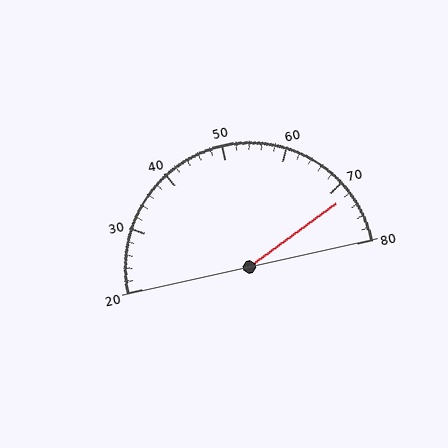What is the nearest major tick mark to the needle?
The nearest major tick mark is 70.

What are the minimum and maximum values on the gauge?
The gauge ranges from 20 to 80.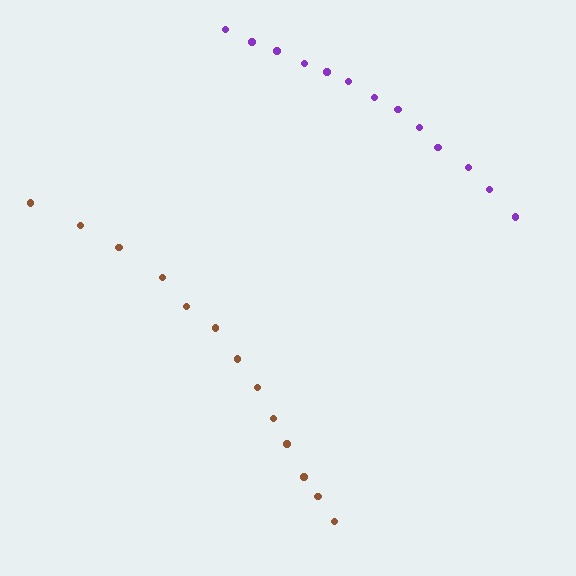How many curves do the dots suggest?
There are 2 distinct paths.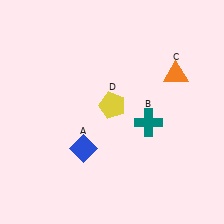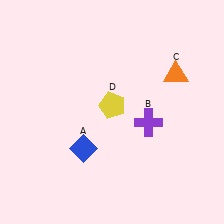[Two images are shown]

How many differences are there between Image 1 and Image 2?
There is 1 difference between the two images.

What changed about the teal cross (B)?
In Image 1, B is teal. In Image 2, it changed to purple.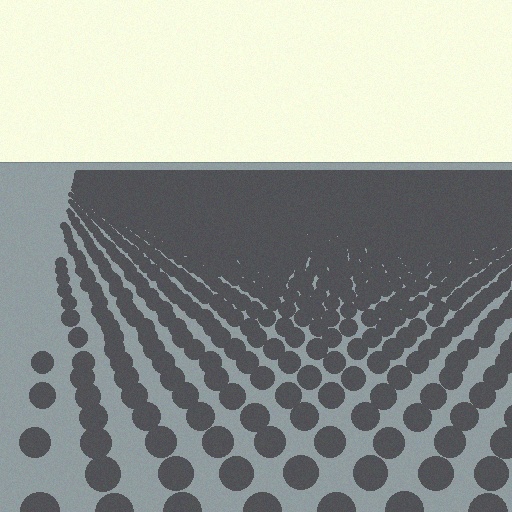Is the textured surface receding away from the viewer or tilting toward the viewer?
The surface is receding away from the viewer. Texture elements get smaller and denser toward the top.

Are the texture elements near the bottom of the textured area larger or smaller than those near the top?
Larger. Near the bottom, elements are closer to the viewer and appear at a bigger on-screen size.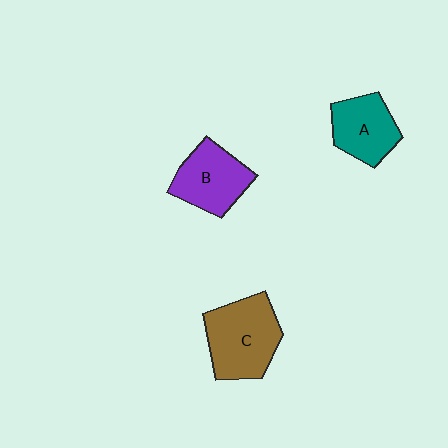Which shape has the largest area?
Shape C (brown).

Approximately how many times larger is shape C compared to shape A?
Approximately 1.4 times.